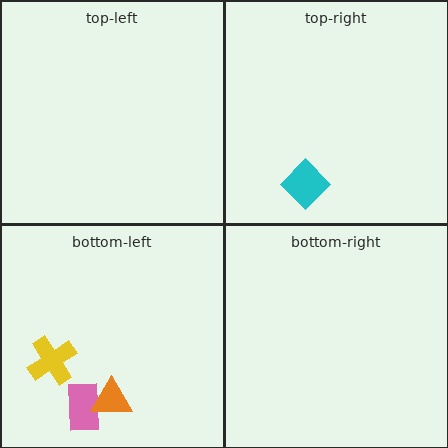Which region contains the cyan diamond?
The top-right region.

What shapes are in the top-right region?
The cyan diamond.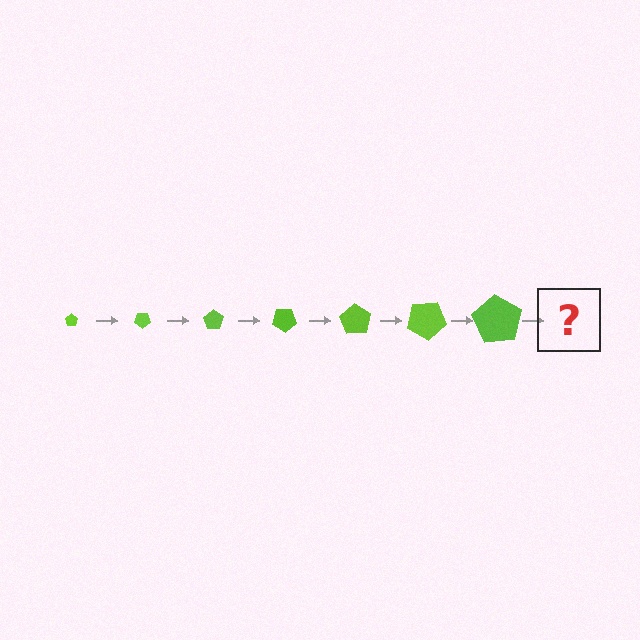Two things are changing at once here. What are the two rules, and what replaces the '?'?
The two rules are that the pentagon grows larger each step and it rotates 35 degrees each step. The '?' should be a pentagon, larger than the previous one and rotated 245 degrees from the start.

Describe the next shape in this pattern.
It should be a pentagon, larger than the previous one and rotated 245 degrees from the start.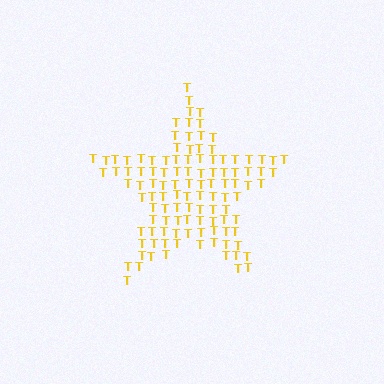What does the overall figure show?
The overall figure shows a star.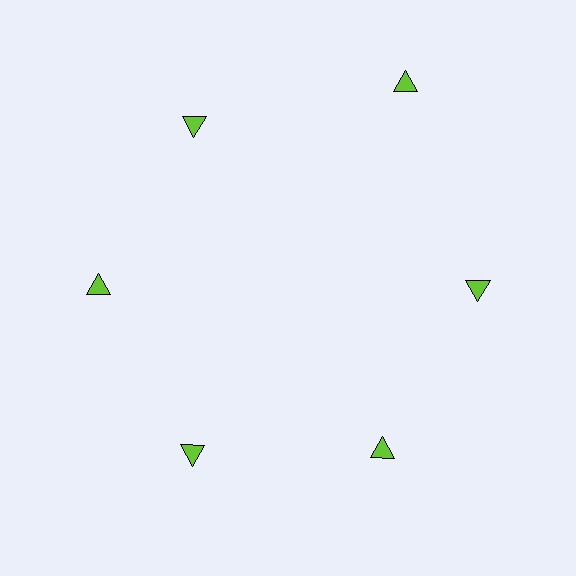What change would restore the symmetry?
The symmetry would be restored by moving it inward, back onto the ring so that all 6 triangles sit at equal angles and equal distance from the center.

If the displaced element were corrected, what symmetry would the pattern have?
It would have 6-fold rotational symmetry — the pattern would map onto itself every 60 degrees.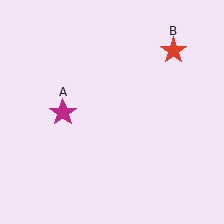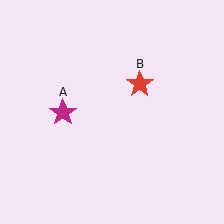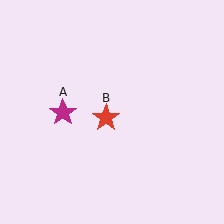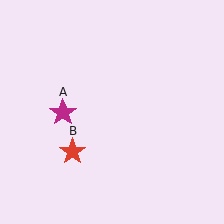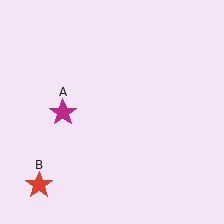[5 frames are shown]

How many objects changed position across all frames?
1 object changed position: red star (object B).